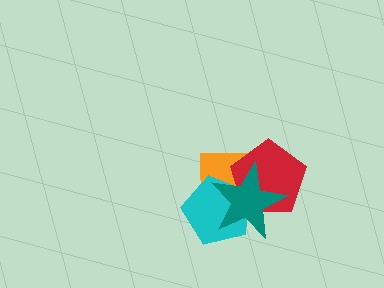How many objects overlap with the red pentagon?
3 objects overlap with the red pentagon.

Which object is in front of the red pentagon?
The teal star is in front of the red pentagon.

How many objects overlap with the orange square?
3 objects overlap with the orange square.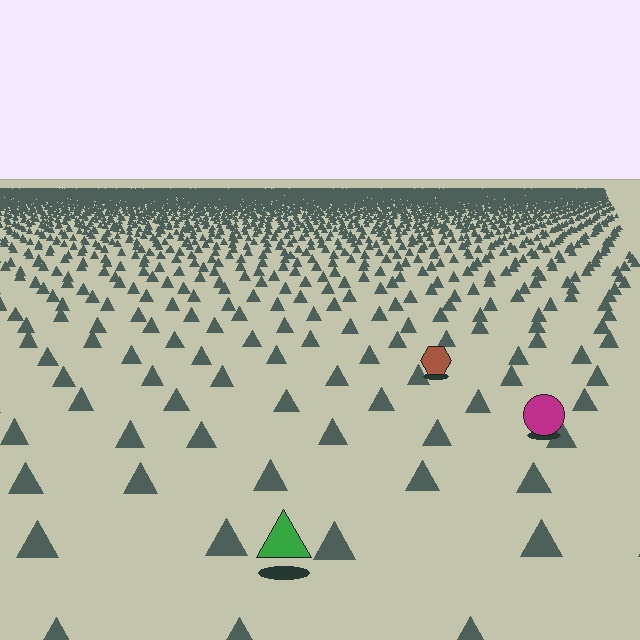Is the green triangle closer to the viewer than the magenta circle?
Yes. The green triangle is closer — you can tell from the texture gradient: the ground texture is coarser near it.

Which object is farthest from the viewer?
The brown hexagon is farthest from the viewer. It appears smaller and the ground texture around it is denser.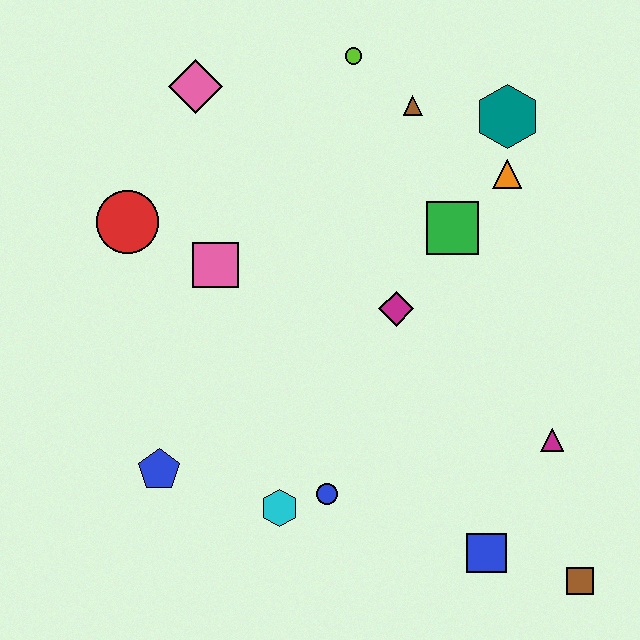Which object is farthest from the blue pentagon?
The teal hexagon is farthest from the blue pentagon.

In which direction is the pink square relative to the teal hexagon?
The pink square is to the left of the teal hexagon.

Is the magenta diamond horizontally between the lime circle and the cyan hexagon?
No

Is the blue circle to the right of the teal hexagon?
No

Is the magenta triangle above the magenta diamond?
No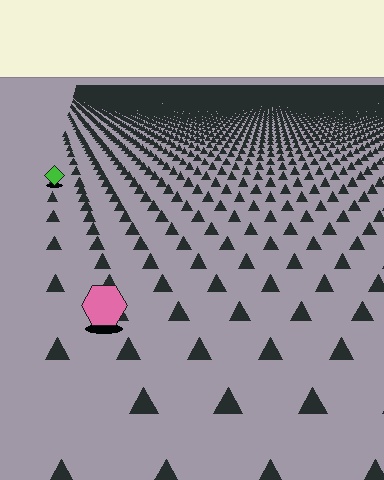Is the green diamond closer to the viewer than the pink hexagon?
No. The pink hexagon is closer — you can tell from the texture gradient: the ground texture is coarser near it.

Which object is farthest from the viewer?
The green diamond is farthest from the viewer. It appears smaller and the ground texture around it is denser.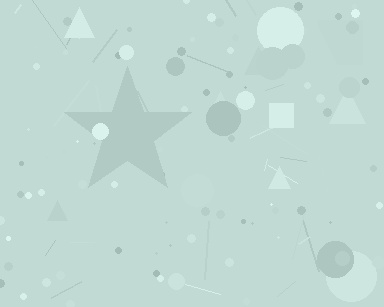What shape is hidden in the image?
A star is hidden in the image.